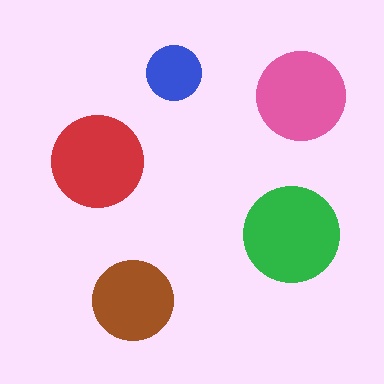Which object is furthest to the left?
The red circle is leftmost.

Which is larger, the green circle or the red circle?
The green one.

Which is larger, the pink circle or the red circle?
The red one.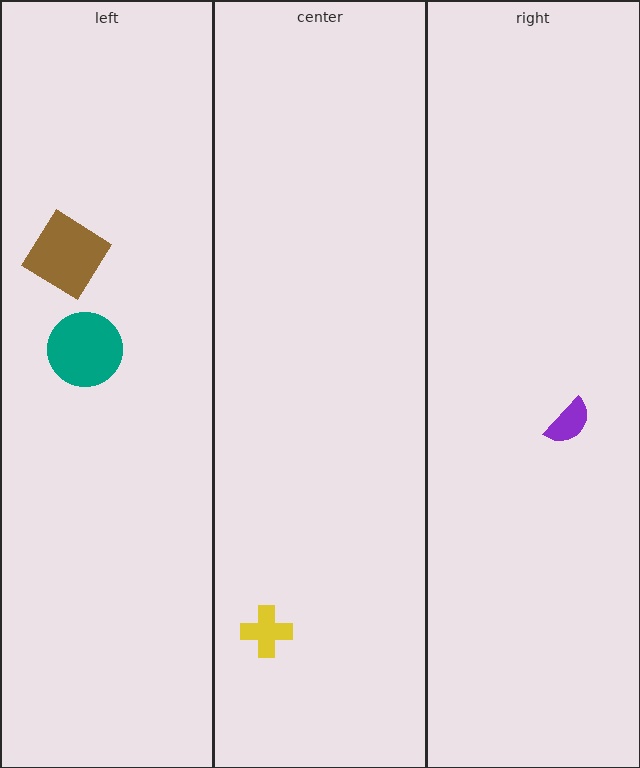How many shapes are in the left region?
2.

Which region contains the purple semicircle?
The right region.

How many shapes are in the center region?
1.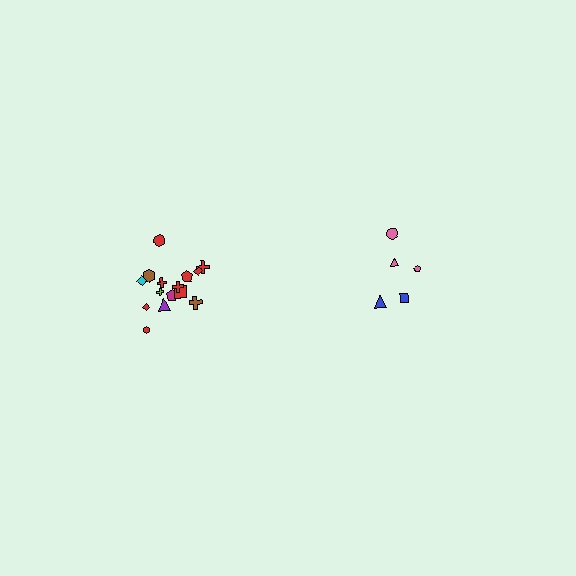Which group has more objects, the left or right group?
The left group.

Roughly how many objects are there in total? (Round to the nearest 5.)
Roughly 20 objects in total.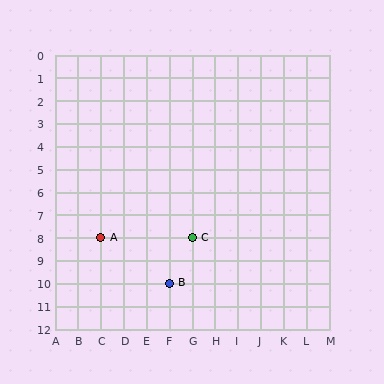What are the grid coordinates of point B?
Point B is at grid coordinates (F, 10).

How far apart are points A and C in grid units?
Points A and C are 4 columns apart.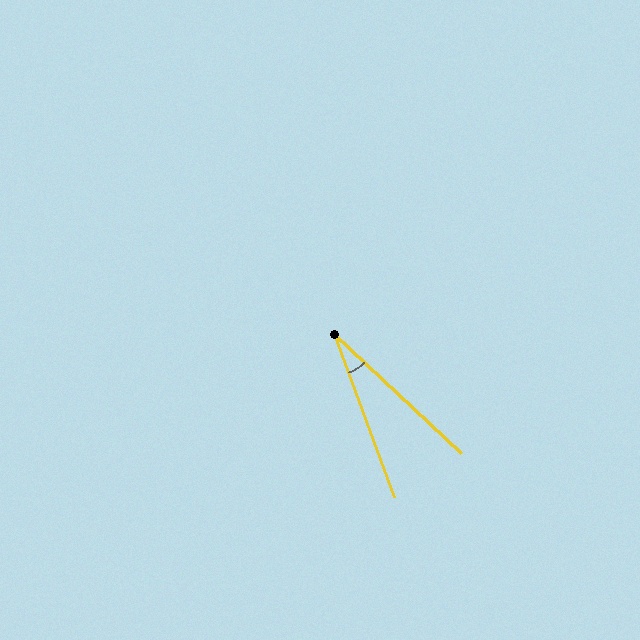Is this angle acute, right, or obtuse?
It is acute.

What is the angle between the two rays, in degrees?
Approximately 27 degrees.